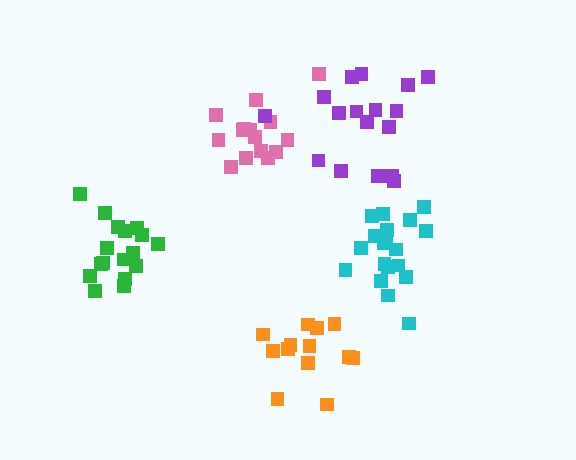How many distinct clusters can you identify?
There are 5 distinct clusters.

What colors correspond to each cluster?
The clusters are colored: pink, cyan, orange, green, purple.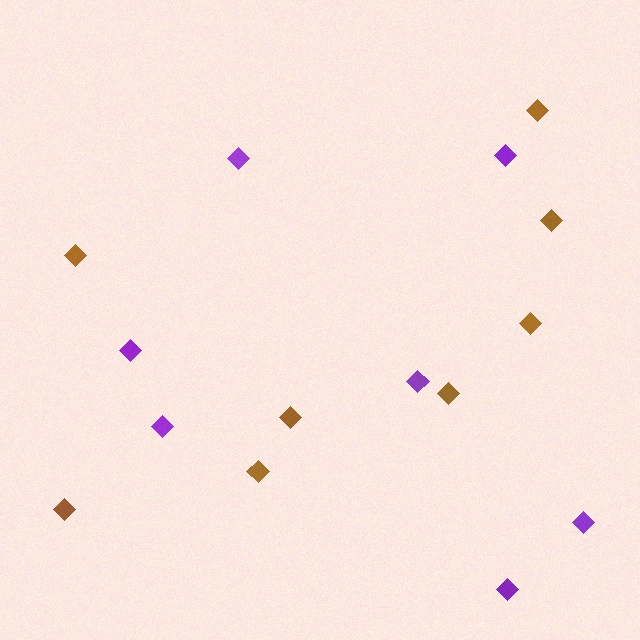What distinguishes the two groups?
There are 2 groups: one group of purple diamonds (7) and one group of brown diamonds (8).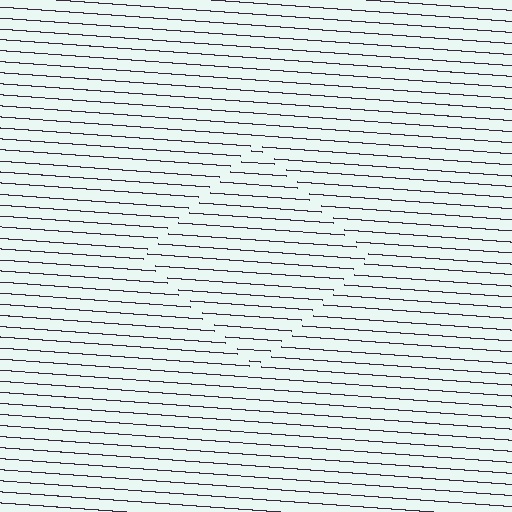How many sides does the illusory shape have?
4 sides — the line-ends trace a square.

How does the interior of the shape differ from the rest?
The interior of the shape contains the same grating, shifted by half a period — the contour is defined by the phase discontinuity where line-ends from the inner and outer gratings abut.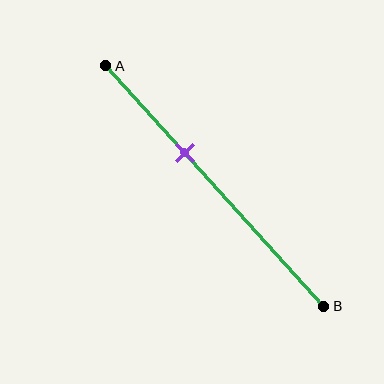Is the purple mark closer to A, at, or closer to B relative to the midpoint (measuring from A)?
The purple mark is closer to point A than the midpoint of segment AB.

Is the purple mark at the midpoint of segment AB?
No, the mark is at about 35% from A, not at the 50% midpoint.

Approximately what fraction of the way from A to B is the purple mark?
The purple mark is approximately 35% of the way from A to B.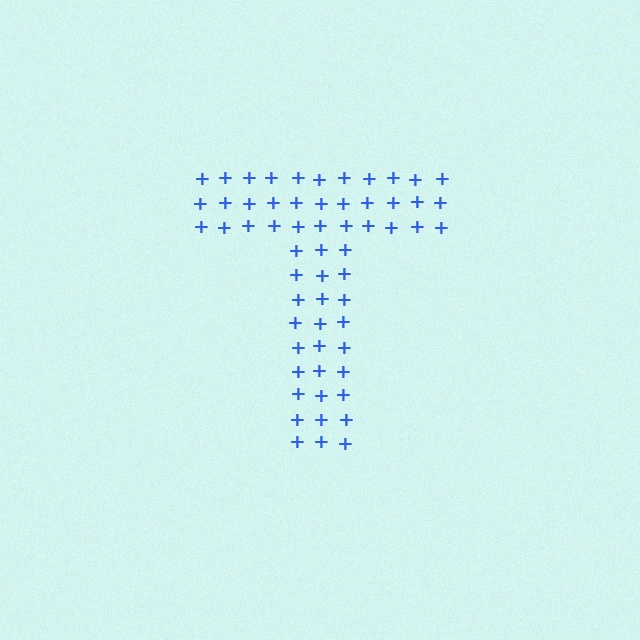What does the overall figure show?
The overall figure shows the letter T.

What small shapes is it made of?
It is made of small plus signs.